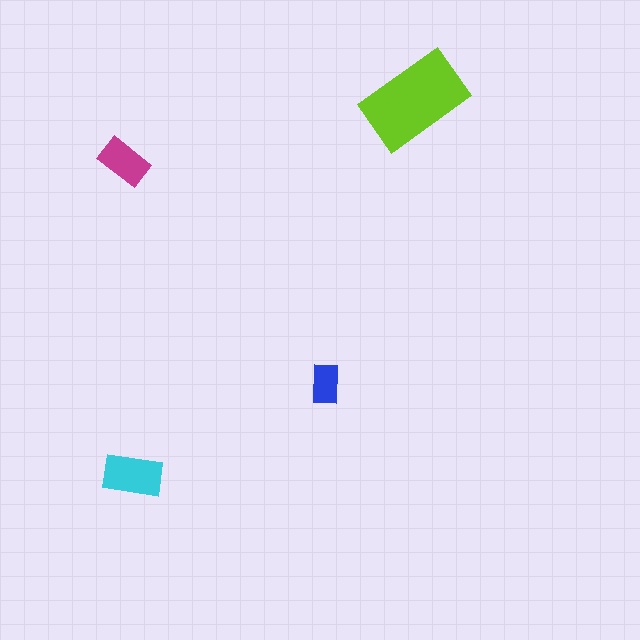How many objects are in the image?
There are 4 objects in the image.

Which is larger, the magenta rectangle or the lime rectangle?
The lime one.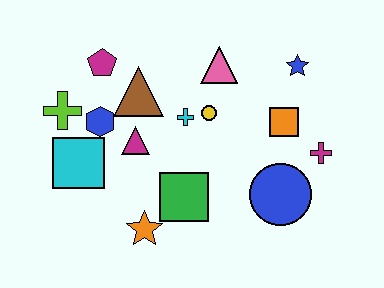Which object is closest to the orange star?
The green square is closest to the orange star.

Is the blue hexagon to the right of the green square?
No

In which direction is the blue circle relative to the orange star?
The blue circle is to the right of the orange star.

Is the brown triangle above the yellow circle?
Yes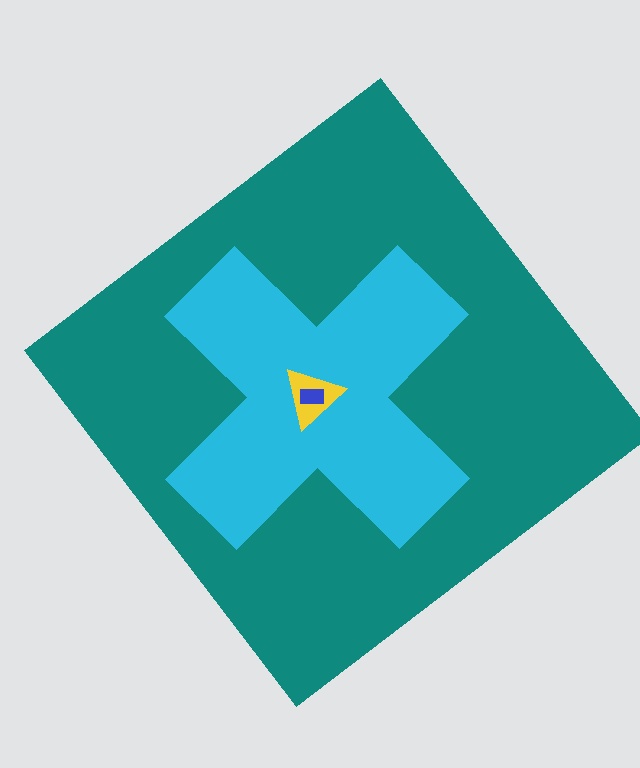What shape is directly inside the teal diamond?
The cyan cross.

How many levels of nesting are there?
4.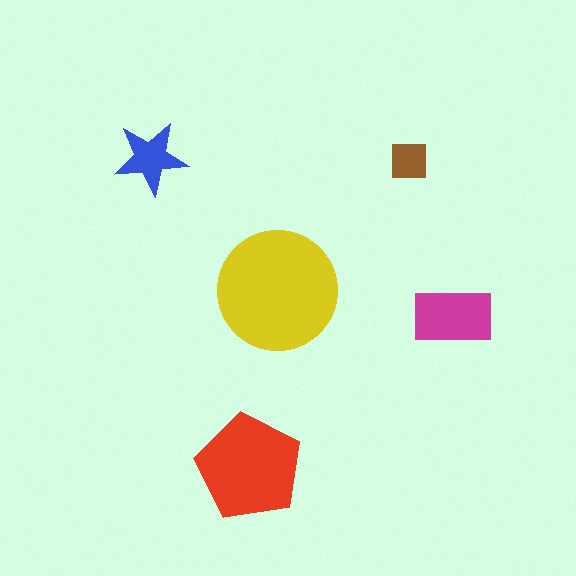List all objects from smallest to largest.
The brown square, the blue star, the magenta rectangle, the red pentagon, the yellow circle.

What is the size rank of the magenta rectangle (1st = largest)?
3rd.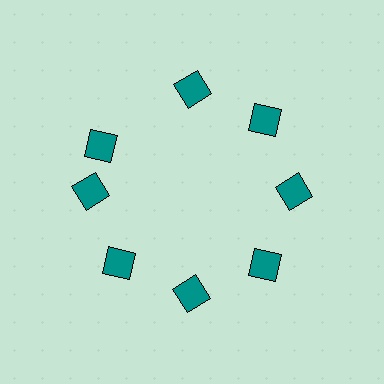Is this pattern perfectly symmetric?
No. The 8 teal diamonds are arranged in a ring, but one element near the 10 o'clock position is rotated out of alignment along the ring, breaking the 8-fold rotational symmetry.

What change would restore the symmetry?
The symmetry would be restored by rotating it back into even spacing with its neighbors so that all 8 diamonds sit at equal angles and equal distance from the center.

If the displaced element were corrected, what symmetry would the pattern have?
It would have 8-fold rotational symmetry — the pattern would map onto itself every 45 degrees.